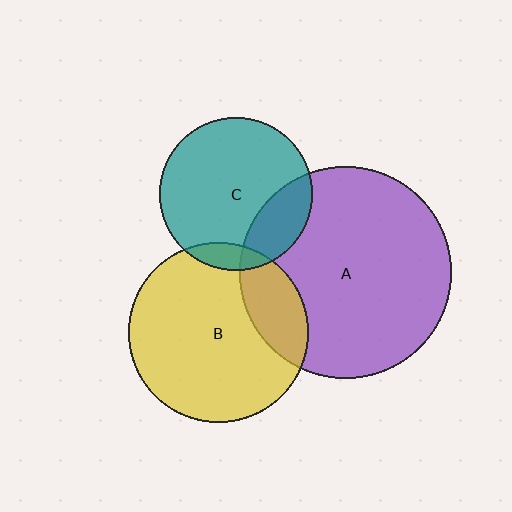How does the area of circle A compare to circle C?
Approximately 1.9 times.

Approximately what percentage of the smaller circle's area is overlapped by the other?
Approximately 20%.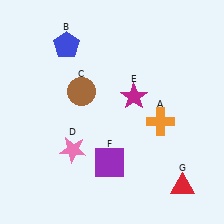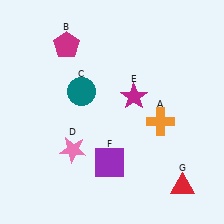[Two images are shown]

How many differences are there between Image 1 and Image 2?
There are 2 differences between the two images.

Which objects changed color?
B changed from blue to magenta. C changed from brown to teal.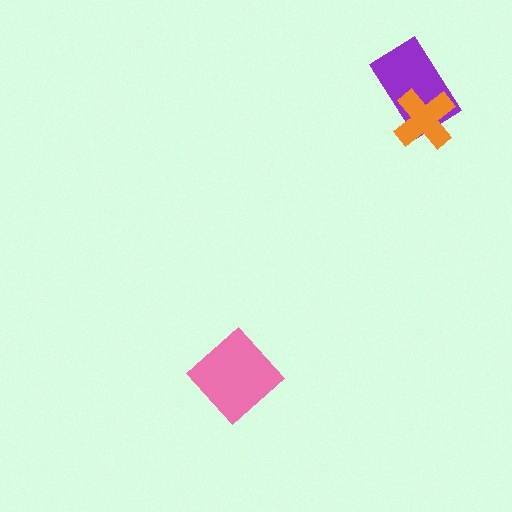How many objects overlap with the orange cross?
1 object overlaps with the orange cross.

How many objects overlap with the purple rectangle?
1 object overlaps with the purple rectangle.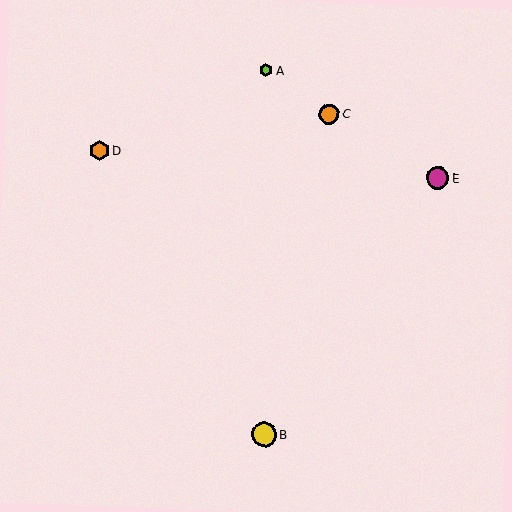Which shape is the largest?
The yellow circle (labeled B) is the largest.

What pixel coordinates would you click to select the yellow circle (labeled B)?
Click at (264, 435) to select the yellow circle B.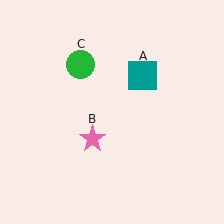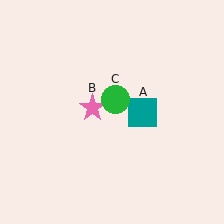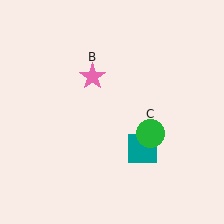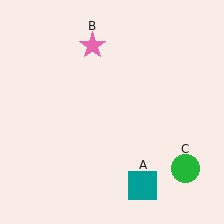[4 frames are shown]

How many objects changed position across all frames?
3 objects changed position: teal square (object A), pink star (object B), green circle (object C).